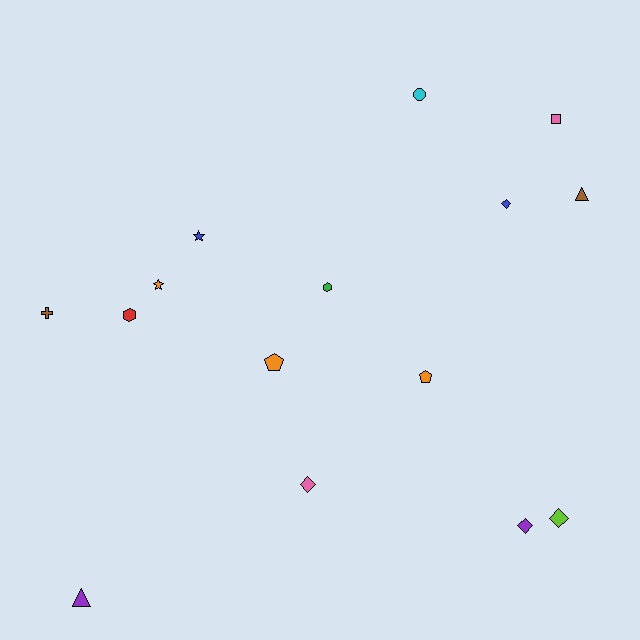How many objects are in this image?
There are 15 objects.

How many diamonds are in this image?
There are 4 diamonds.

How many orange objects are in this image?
There are 3 orange objects.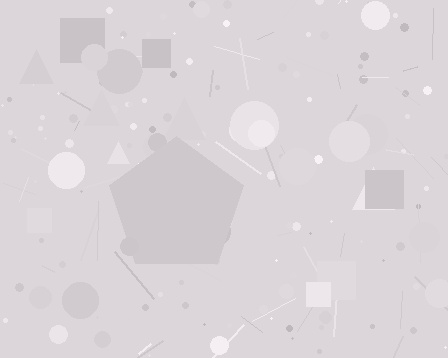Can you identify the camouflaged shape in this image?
The camouflaged shape is a pentagon.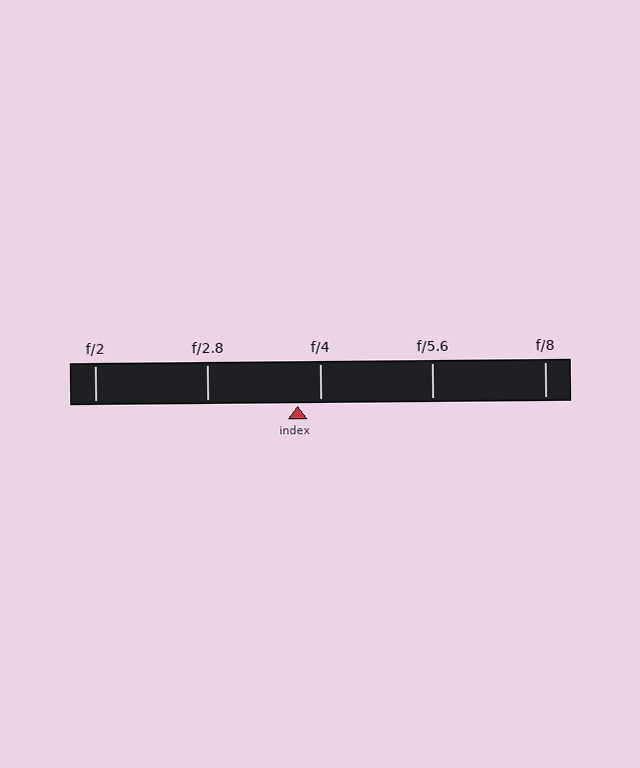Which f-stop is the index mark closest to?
The index mark is closest to f/4.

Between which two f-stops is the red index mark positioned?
The index mark is between f/2.8 and f/4.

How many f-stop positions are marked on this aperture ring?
There are 5 f-stop positions marked.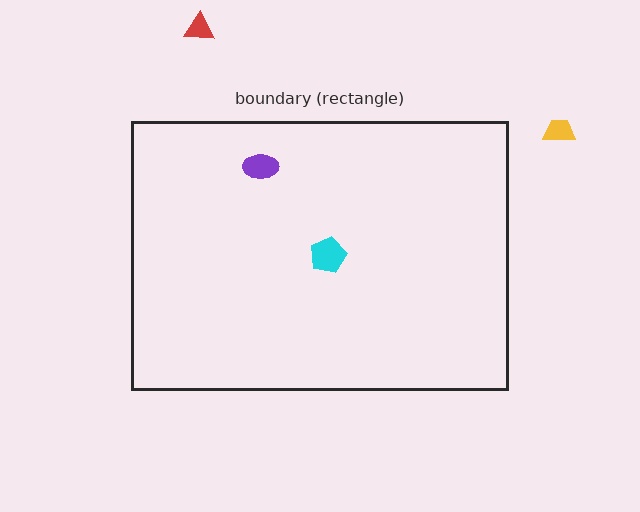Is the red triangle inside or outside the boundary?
Outside.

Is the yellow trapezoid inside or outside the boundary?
Outside.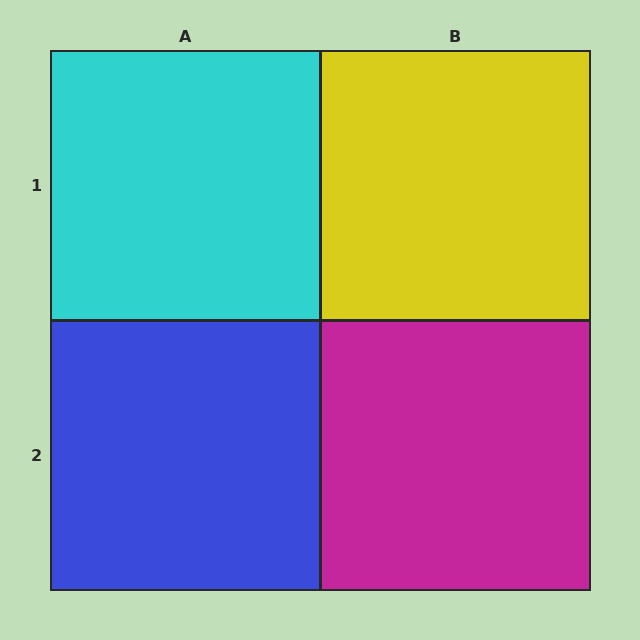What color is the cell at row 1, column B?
Yellow.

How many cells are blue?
1 cell is blue.